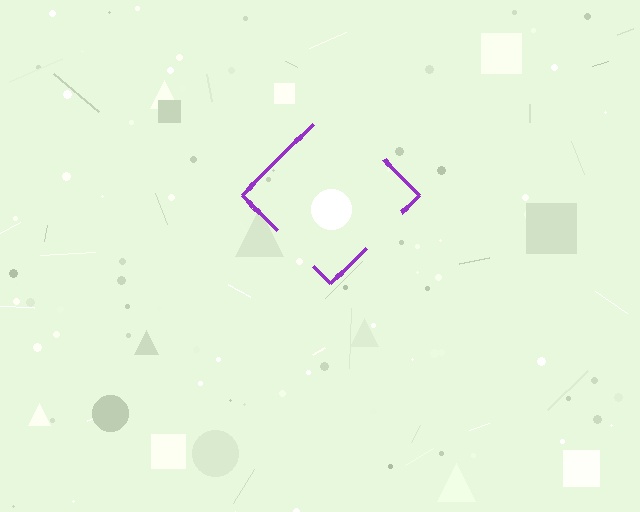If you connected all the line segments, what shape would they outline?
They would outline a diamond.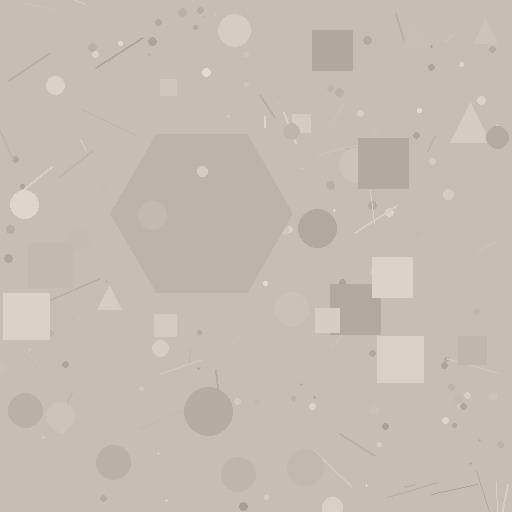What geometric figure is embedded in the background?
A hexagon is embedded in the background.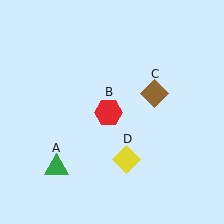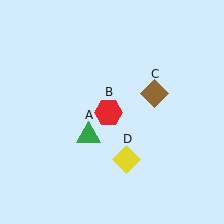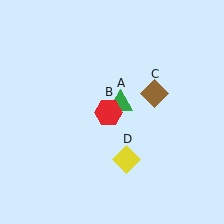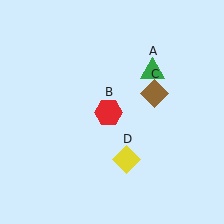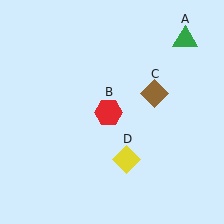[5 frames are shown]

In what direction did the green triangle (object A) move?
The green triangle (object A) moved up and to the right.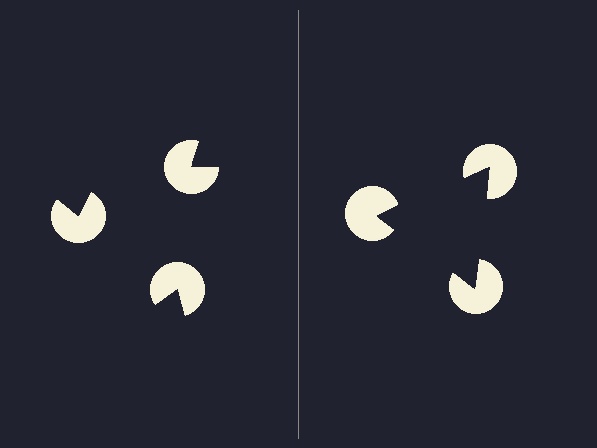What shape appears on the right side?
An illusory triangle.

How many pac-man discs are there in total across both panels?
6 — 3 on each side.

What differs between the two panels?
The pac-man discs are positioned identically on both sides; only the wedge orientations differ. On the right they align to a triangle; on the left they are misaligned.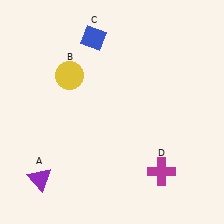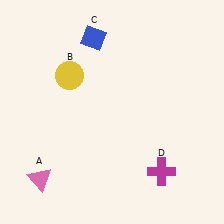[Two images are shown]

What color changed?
The triangle (A) changed from purple in Image 1 to pink in Image 2.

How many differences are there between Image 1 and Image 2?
There is 1 difference between the two images.